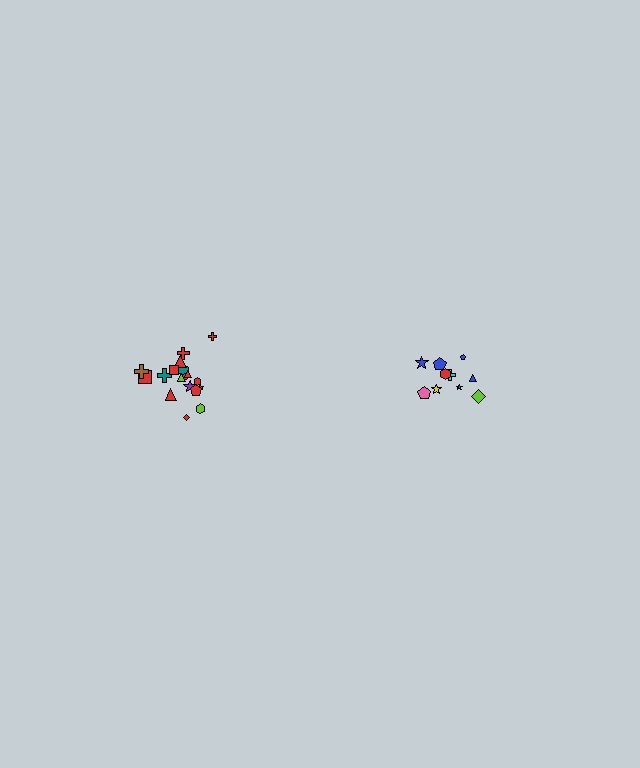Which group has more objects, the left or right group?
The left group.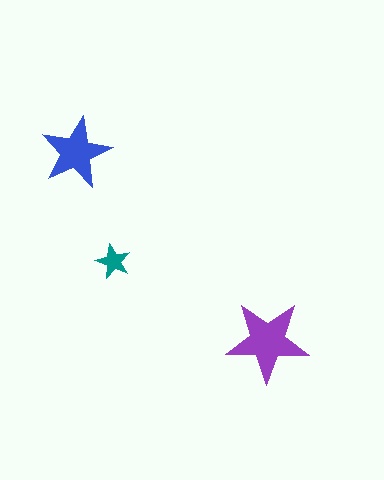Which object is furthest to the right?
The purple star is rightmost.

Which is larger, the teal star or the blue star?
The blue one.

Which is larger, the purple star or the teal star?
The purple one.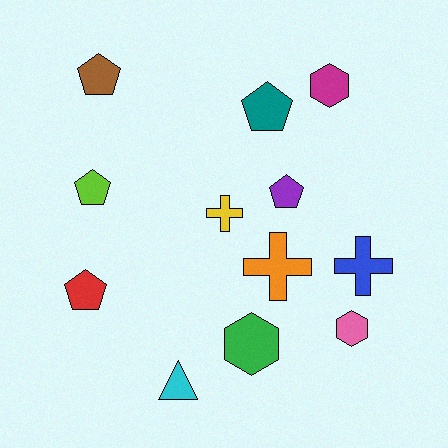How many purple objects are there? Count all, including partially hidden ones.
There is 1 purple object.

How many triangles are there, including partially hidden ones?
There is 1 triangle.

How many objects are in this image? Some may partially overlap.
There are 12 objects.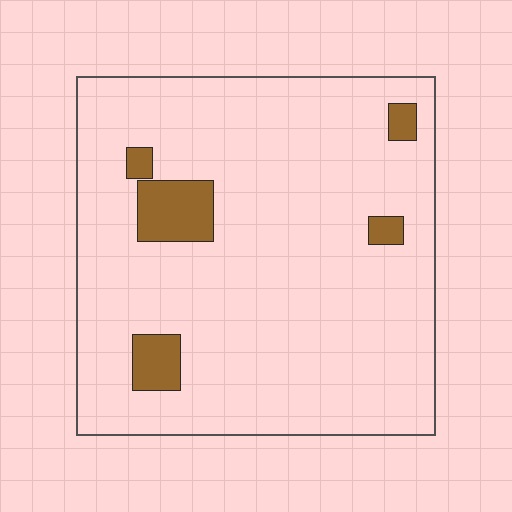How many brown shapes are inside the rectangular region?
5.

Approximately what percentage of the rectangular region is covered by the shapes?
Approximately 10%.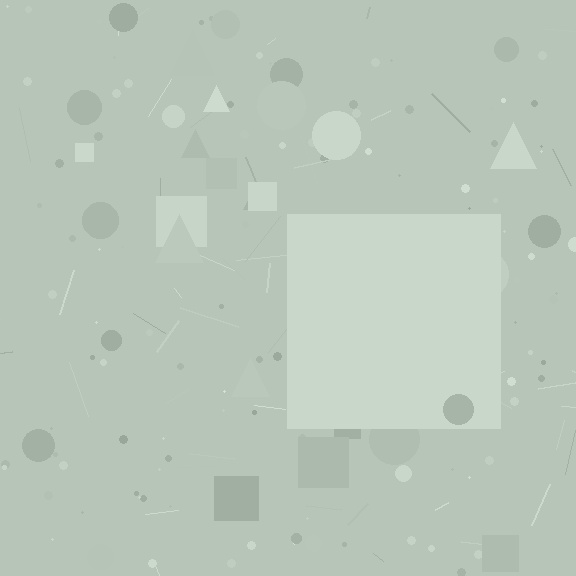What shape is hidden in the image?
A square is hidden in the image.